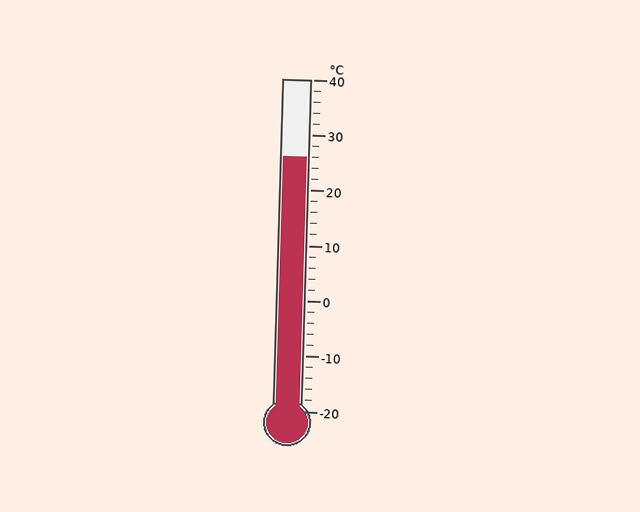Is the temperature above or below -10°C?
The temperature is above -10°C.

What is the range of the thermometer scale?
The thermometer scale ranges from -20°C to 40°C.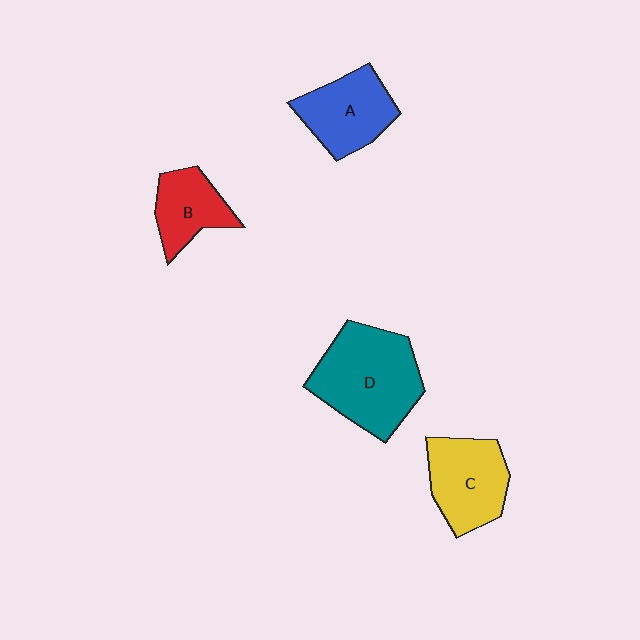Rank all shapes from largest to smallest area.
From largest to smallest: D (teal), C (yellow), A (blue), B (red).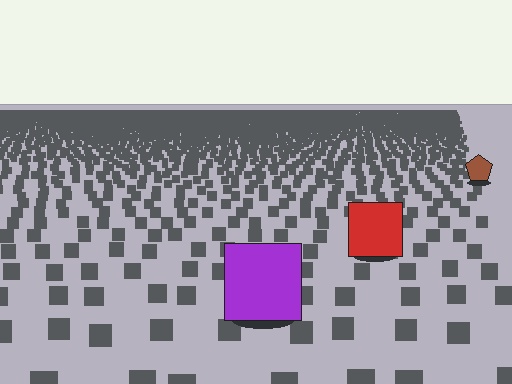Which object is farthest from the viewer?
The brown pentagon is farthest from the viewer. It appears smaller and the ground texture around it is denser.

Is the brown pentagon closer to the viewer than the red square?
No. The red square is closer — you can tell from the texture gradient: the ground texture is coarser near it.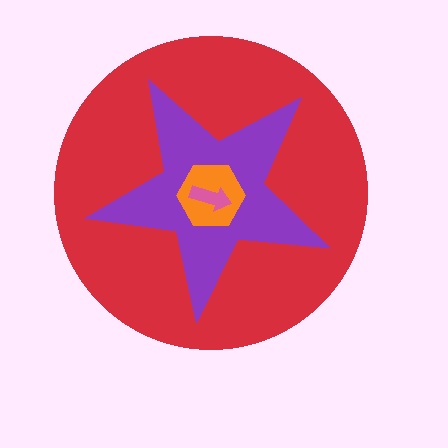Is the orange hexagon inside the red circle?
Yes.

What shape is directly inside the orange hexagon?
The pink arrow.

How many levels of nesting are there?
4.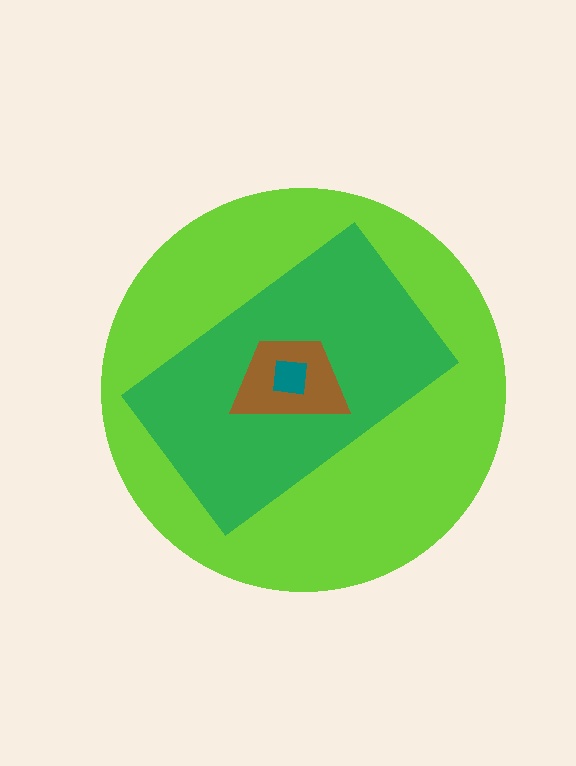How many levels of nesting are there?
4.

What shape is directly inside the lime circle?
The green rectangle.